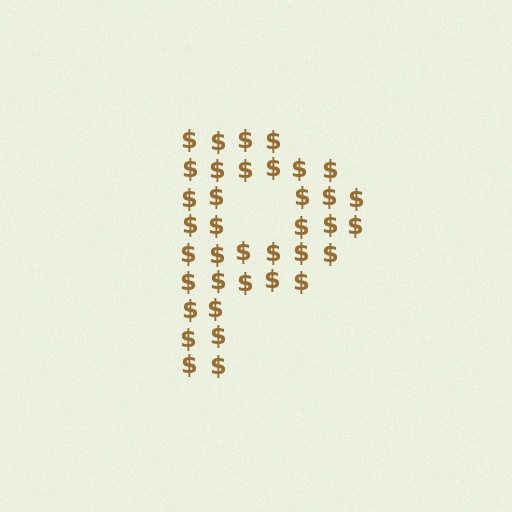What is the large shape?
The large shape is the letter P.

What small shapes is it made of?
It is made of small dollar signs.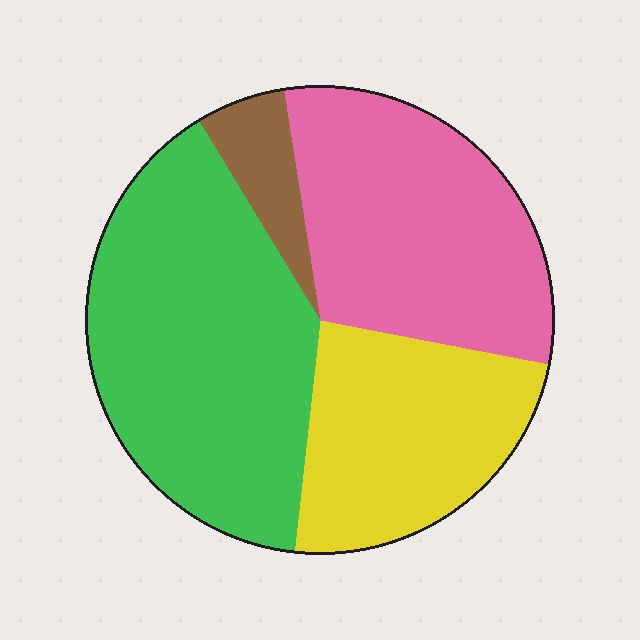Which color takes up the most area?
Green, at roughly 40%.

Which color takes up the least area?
Brown, at roughly 5%.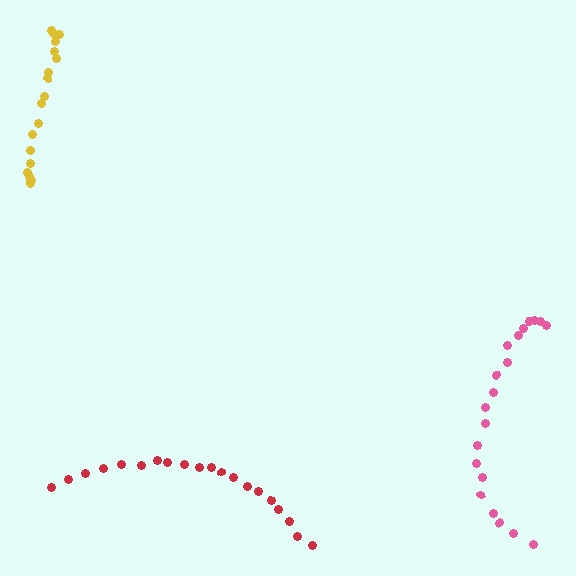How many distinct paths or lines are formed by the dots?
There are 3 distinct paths.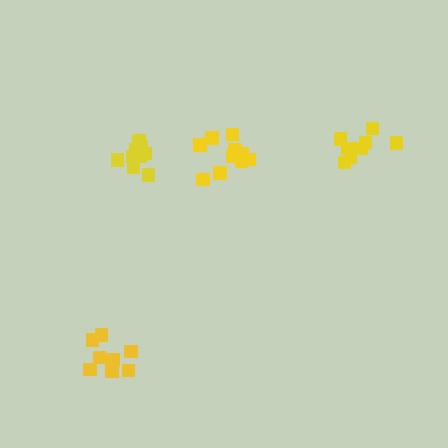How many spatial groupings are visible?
There are 4 spatial groupings.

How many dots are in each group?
Group 1: 8 dots, Group 2: 10 dots, Group 3: 11 dots, Group 4: 10 dots (39 total).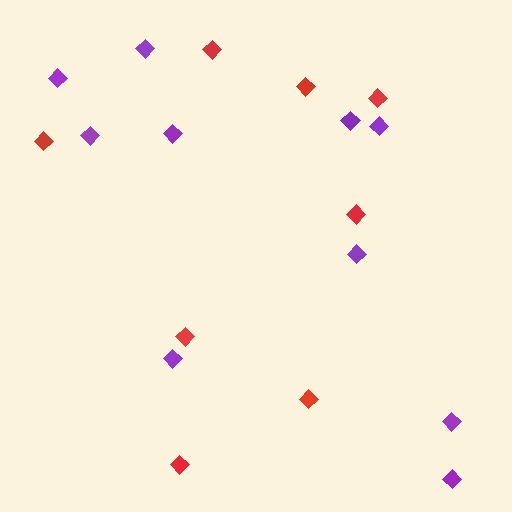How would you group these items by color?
There are 2 groups: one group of purple diamonds (10) and one group of red diamonds (8).